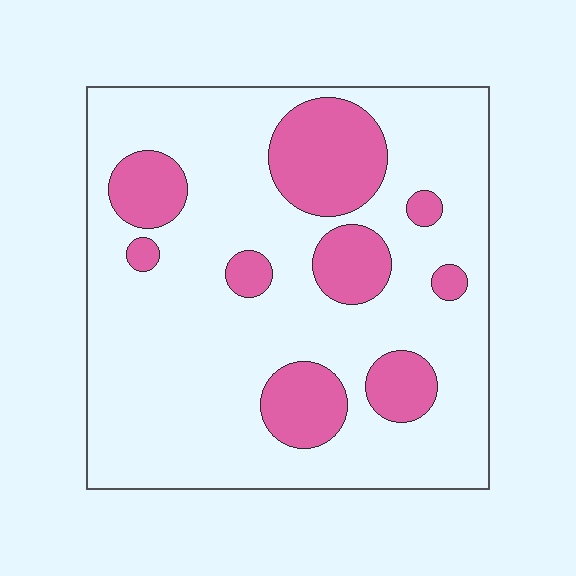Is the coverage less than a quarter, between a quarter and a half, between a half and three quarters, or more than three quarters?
Less than a quarter.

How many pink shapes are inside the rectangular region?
9.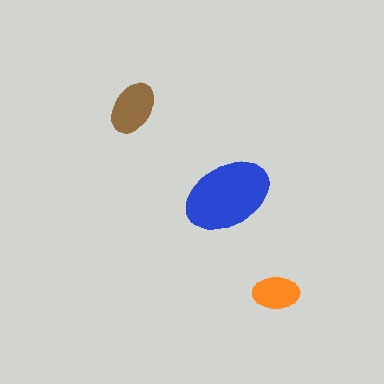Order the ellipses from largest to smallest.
the blue one, the brown one, the orange one.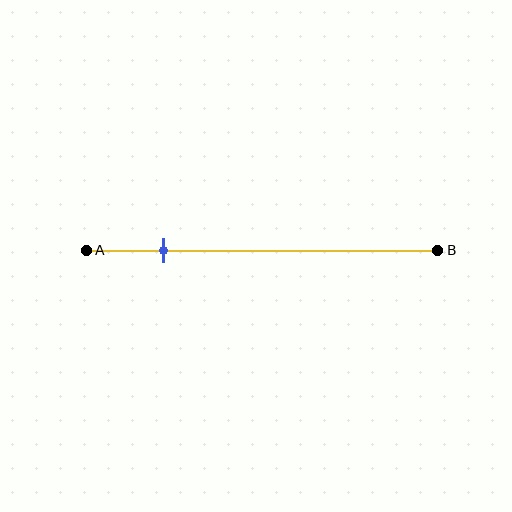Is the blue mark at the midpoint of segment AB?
No, the mark is at about 20% from A, not at the 50% midpoint.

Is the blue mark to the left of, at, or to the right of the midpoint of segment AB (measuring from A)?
The blue mark is to the left of the midpoint of segment AB.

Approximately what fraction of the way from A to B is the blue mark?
The blue mark is approximately 20% of the way from A to B.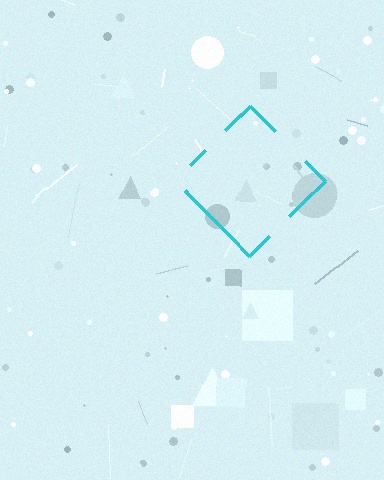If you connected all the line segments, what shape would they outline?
They would outline a diamond.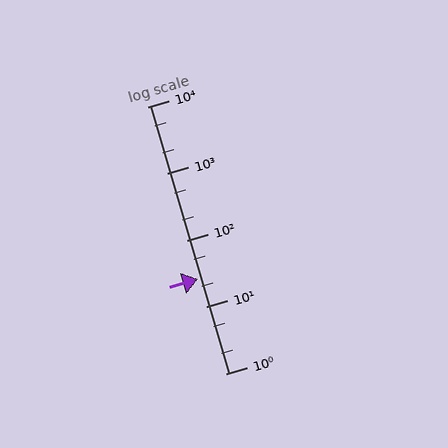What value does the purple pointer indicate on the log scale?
The pointer indicates approximately 26.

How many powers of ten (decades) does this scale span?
The scale spans 4 decades, from 1 to 10000.